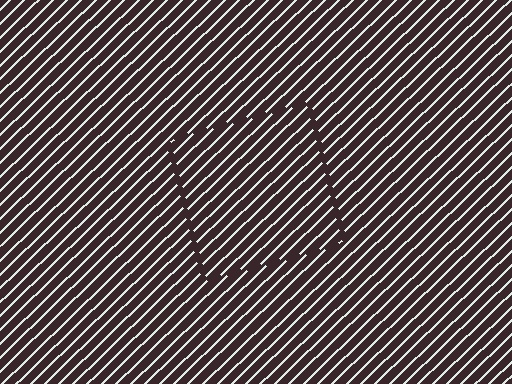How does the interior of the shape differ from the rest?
The interior of the shape contains the same grating, shifted by half a period — the contour is defined by the phase discontinuity where line-ends from the inner and outer gratings abut.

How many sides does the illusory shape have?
4 sides — the line-ends trace a square.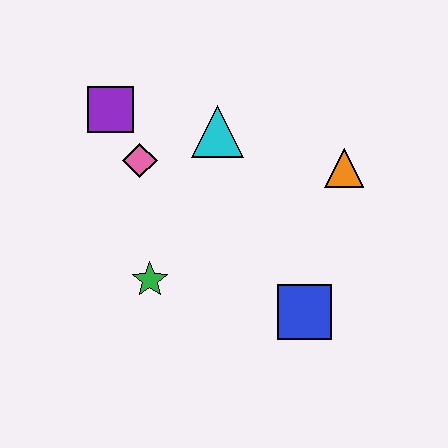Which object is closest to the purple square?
The pink diamond is closest to the purple square.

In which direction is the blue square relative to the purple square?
The blue square is below the purple square.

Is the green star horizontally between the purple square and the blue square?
Yes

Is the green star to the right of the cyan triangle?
No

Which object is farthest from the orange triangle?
The purple square is farthest from the orange triangle.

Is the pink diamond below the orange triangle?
No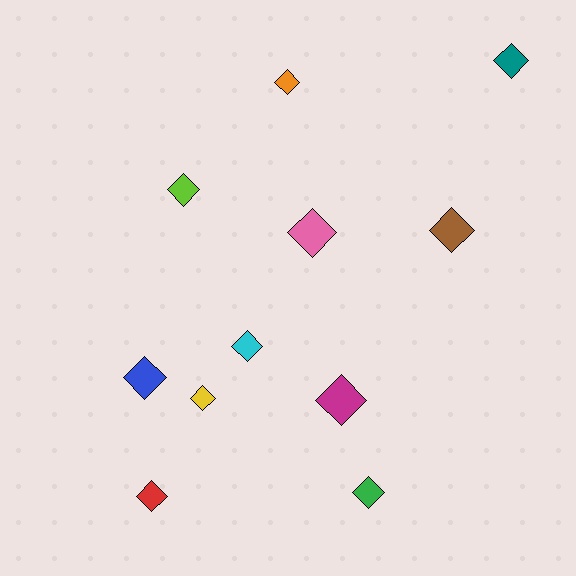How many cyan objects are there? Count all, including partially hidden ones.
There is 1 cyan object.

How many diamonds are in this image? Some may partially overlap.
There are 11 diamonds.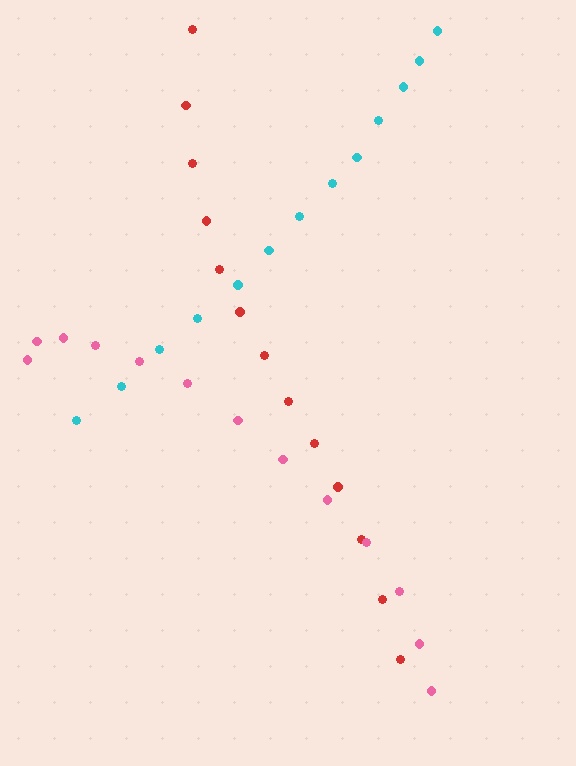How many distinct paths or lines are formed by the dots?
There are 3 distinct paths.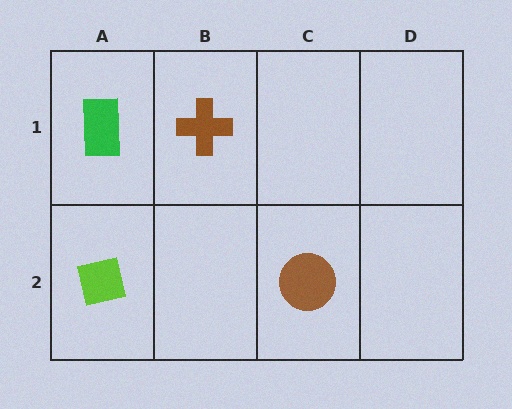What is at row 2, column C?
A brown circle.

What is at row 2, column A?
A lime square.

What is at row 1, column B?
A brown cross.